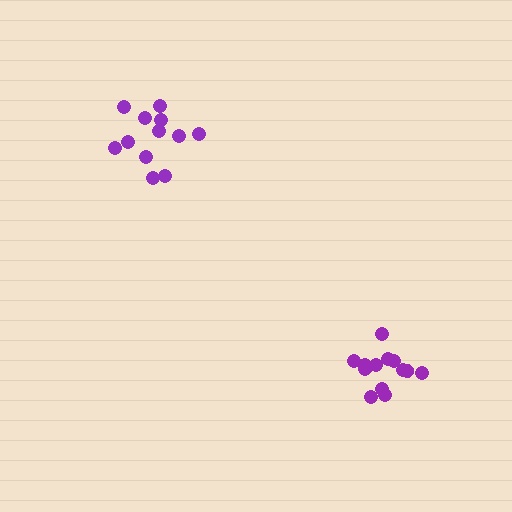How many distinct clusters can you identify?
There are 2 distinct clusters.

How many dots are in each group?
Group 1: 12 dots, Group 2: 14 dots (26 total).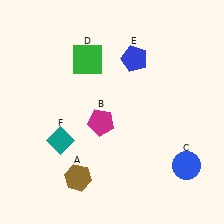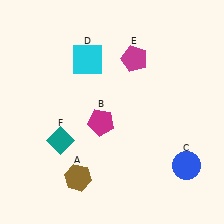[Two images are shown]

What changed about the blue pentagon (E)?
In Image 1, E is blue. In Image 2, it changed to magenta.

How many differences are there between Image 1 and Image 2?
There are 2 differences between the two images.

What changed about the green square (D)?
In Image 1, D is green. In Image 2, it changed to cyan.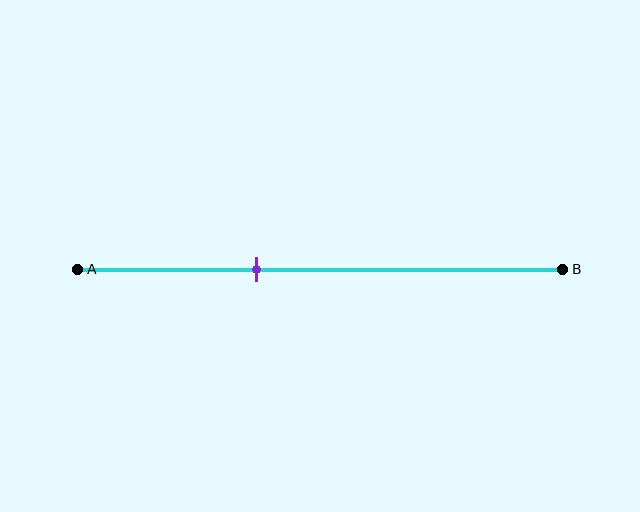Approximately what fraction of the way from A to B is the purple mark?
The purple mark is approximately 35% of the way from A to B.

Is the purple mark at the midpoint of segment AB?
No, the mark is at about 35% from A, not at the 50% midpoint.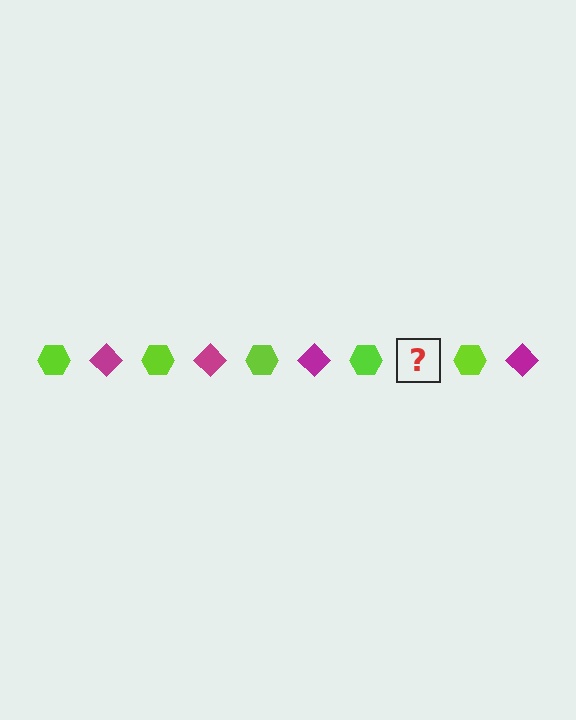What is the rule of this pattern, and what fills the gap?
The rule is that the pattern alternates between lime hexagon and magenta diamond. The gap should be filled with a magenta diamond.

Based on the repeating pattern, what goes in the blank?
The blank should be a magenta diamond.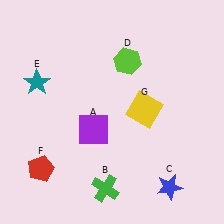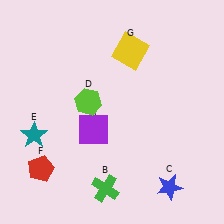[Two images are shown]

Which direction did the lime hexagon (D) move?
The lime hexagon (D) moved down.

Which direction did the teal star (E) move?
The teal star (E) moved down.